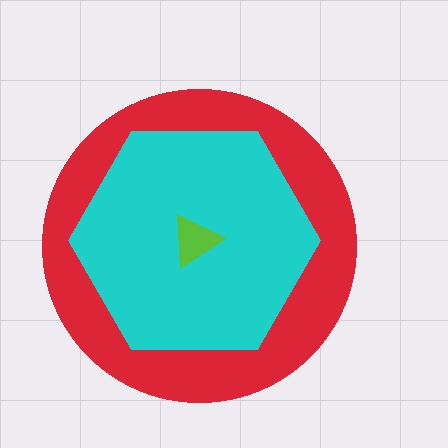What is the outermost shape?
The red circle.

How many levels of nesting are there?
3.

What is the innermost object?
The lime triangle.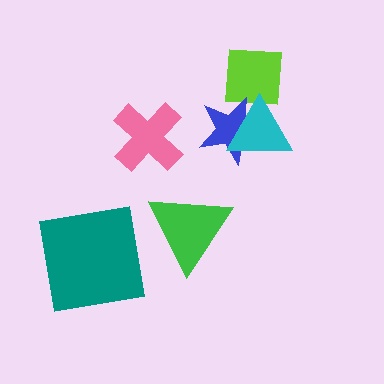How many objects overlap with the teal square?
0 objects overlap with the teal square.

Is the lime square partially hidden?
Yes, it is partially covered by another shape.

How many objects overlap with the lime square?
2 objects overlap with the lime square.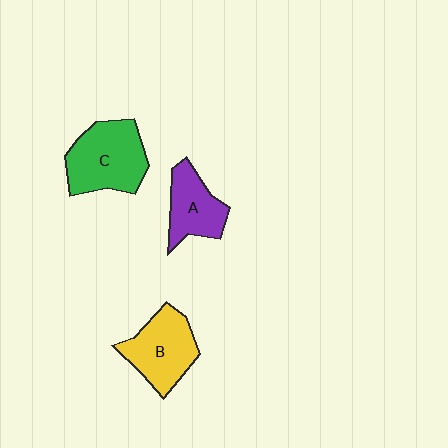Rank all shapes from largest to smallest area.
From largest to smallest: C (green), B (yellow), A (purple).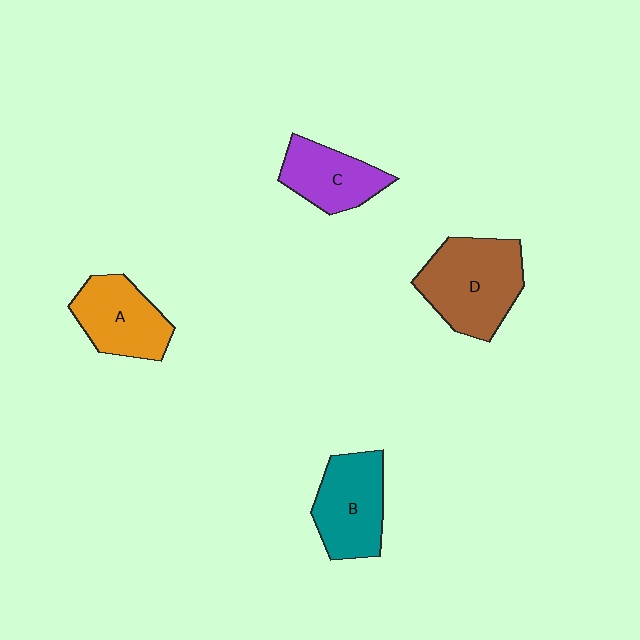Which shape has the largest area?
Shape D (brown).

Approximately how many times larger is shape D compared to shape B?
Approximately 1.3 times.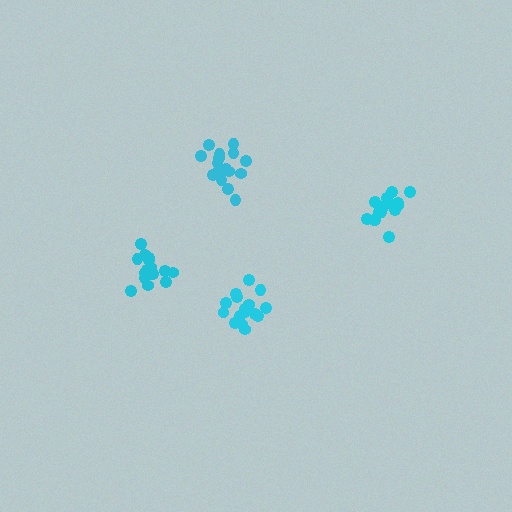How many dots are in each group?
Group 1: 16 dots, Group 2: 16 dots, Group 3: 17 dots, Group 4: 16 dots (65 total).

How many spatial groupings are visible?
There are 4 spatial groupings.